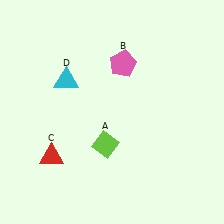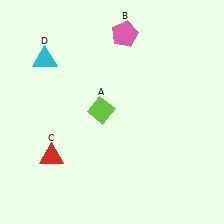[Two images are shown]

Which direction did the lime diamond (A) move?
The lime diamond (A) moved up.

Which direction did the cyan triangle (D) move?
The cyan triangle (D) moved up.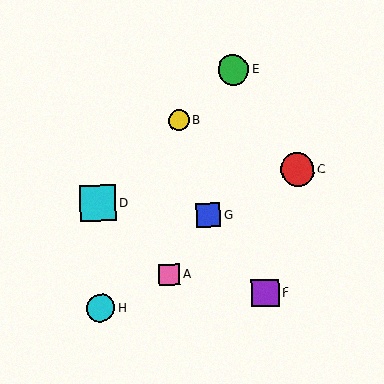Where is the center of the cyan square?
The center of the cyan square is at (98, 203).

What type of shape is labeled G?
Shape G is a blue square.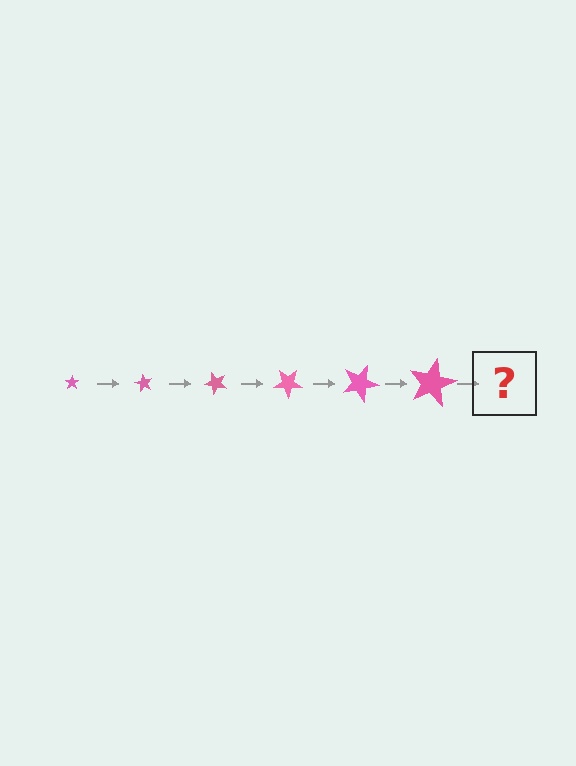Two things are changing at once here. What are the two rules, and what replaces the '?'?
The two rules are that the star grows larger each step and it rotates 60 degrees each step. The '?' should be a star, larger than the previous one and rotated 360 degrees from the start.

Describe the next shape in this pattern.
It should be a star, larger than the previous one and rotated 360 degrees from the start.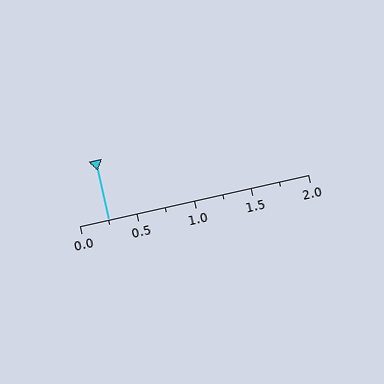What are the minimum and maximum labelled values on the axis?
The axis runs from 0.0 to 2.0.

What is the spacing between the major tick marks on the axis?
The major ticks are spaced 0.5 apart.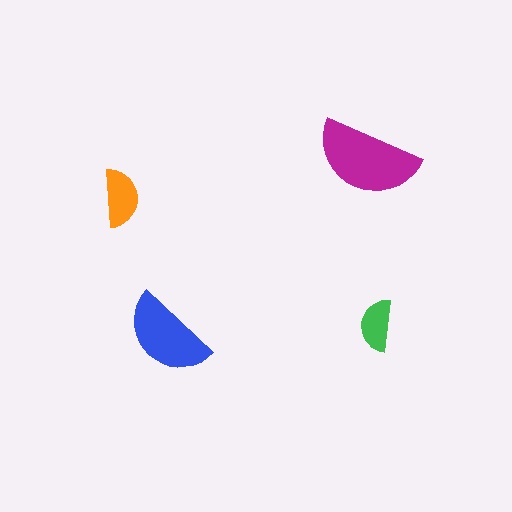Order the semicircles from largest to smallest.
the magenta one, the blue one, the orange one, the green one.